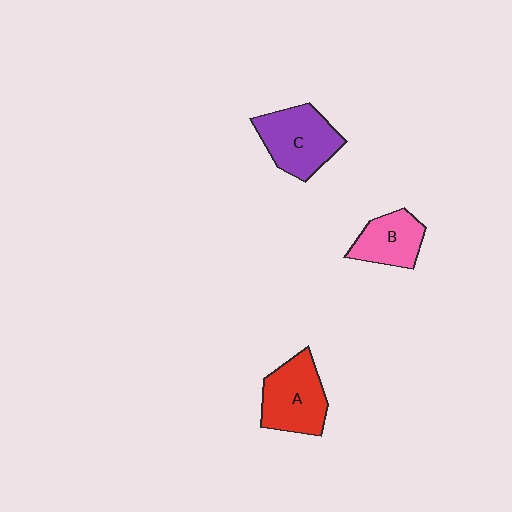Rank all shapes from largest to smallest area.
From largest to smallest: C (purple), A (red), B (pink).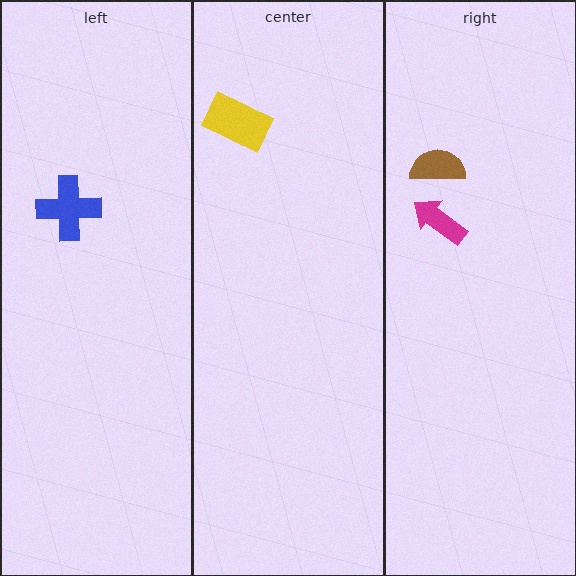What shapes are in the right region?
The brown semicircle, the magenta arrow.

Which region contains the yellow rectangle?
The center region.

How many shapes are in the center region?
1.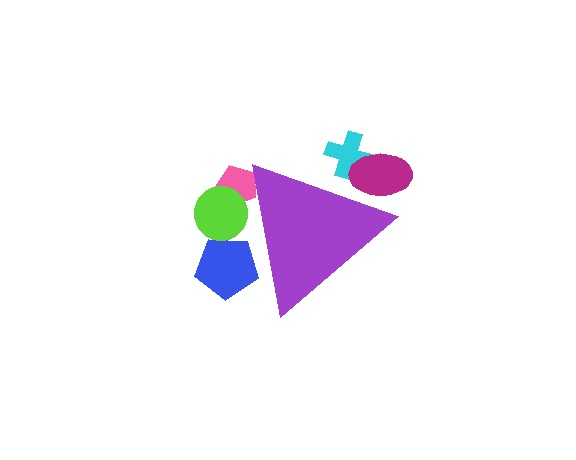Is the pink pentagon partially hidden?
Yes, the pink pentagon is partially hidden behind the purple triangle.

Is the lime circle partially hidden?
Yes, the lime circle is partially hidden behind the purple triangle.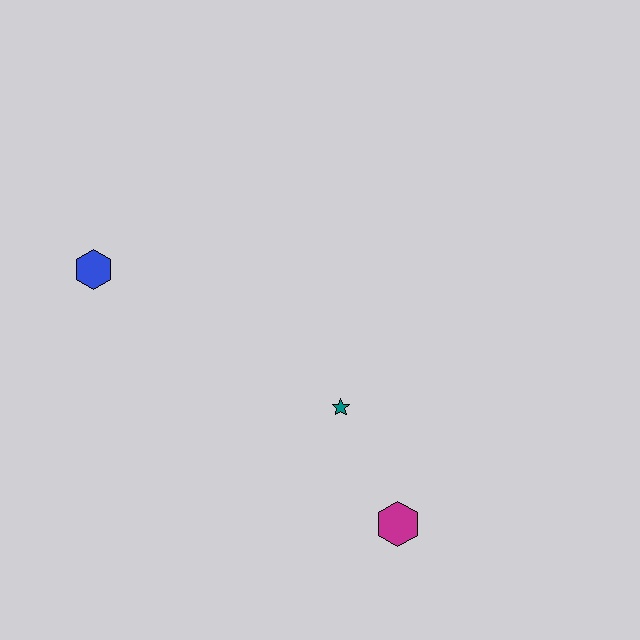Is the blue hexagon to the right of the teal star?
No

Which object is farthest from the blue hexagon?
The magenta hexagon is farthest from the blue hexagon.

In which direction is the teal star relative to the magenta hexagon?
The teal star is above the magenta hexagon.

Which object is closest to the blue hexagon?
The teal star is closest to the blue hexagon.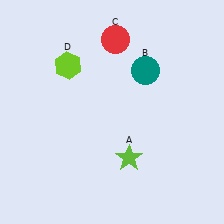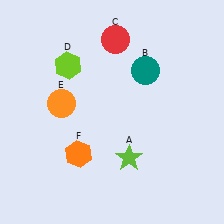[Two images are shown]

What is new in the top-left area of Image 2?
An orange circle (E) was added in the top-left area of Image 2.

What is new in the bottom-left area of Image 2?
An orange hexagon (F) was added in the bottom-left area of Image 2.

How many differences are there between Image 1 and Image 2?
There are 2 differences between the two images.